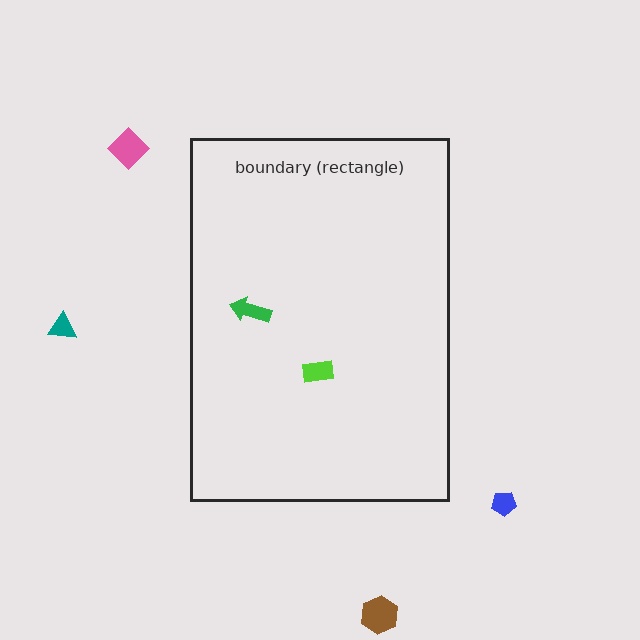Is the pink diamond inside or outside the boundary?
Outside.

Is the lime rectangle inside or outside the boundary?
Inside.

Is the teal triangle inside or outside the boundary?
Outside.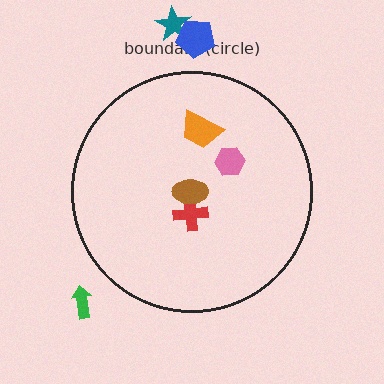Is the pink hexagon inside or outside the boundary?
Inside.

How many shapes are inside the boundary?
4 inside, 3 outside.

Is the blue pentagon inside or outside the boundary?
Outside.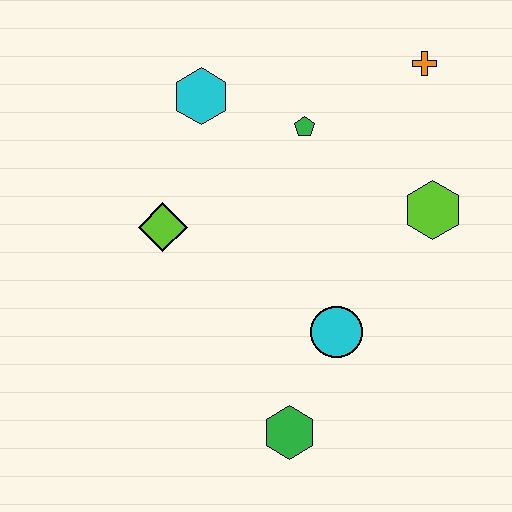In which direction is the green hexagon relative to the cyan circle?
The green hexagon is below the cyan circle.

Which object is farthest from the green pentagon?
The green hexagon is farthest from the green pentagon.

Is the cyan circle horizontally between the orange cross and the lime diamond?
Yes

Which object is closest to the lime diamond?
The cyan hexagon is closest to the lime diamond.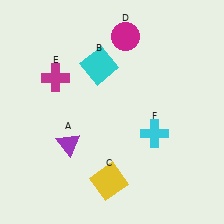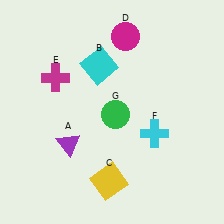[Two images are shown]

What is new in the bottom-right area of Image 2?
A green circle (G) was added in the bottom-right area of Image 2.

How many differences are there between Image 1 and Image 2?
There is 1 difference between the two images.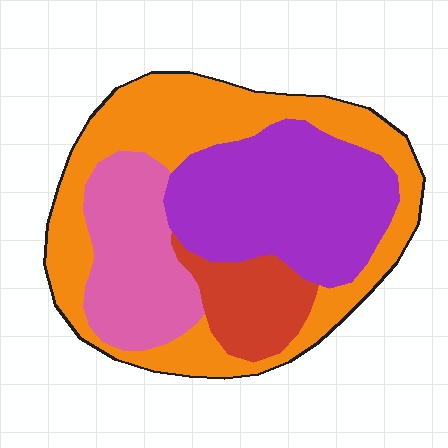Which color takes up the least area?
Red, at roughly 10%.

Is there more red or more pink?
Pink.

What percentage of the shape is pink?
Pink takes up about one fifth (1/5) of the shape.